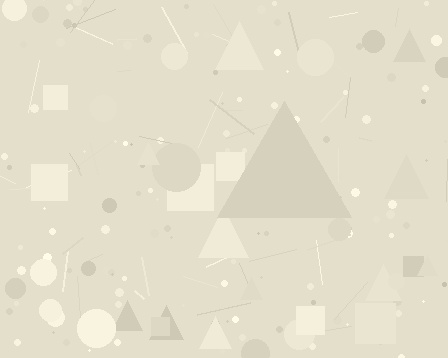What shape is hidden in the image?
A triangle is hidden in the image.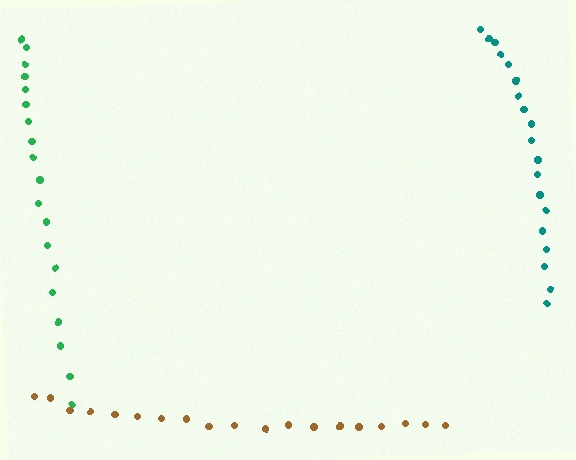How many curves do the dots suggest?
There are 3 distinct paths.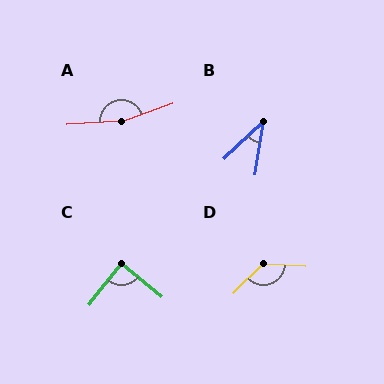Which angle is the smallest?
B, at approximately 38 degrees.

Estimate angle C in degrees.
Approximately 88 degrees.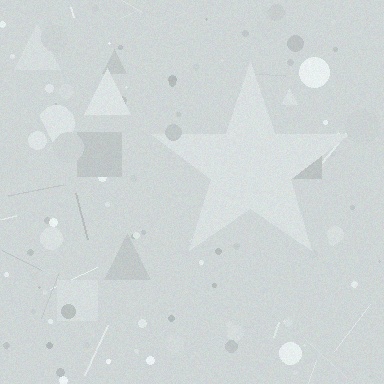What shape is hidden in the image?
A star is hidden in the image.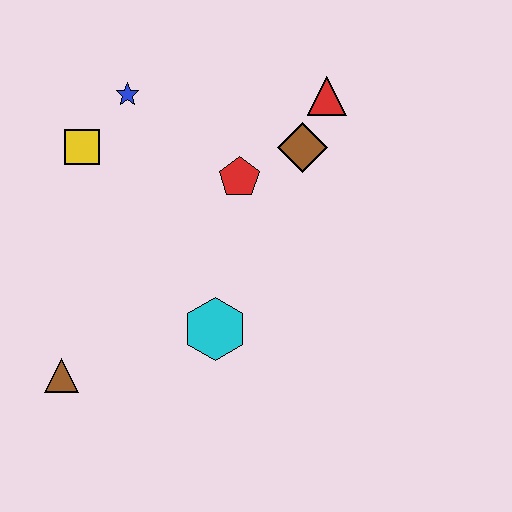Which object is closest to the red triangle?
The brown diamond is closest to the red triangle.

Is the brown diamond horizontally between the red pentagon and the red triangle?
Yes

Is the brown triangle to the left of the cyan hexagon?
Yes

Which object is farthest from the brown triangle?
The red triangle is farthest from the brown triangle.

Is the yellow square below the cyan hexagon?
No